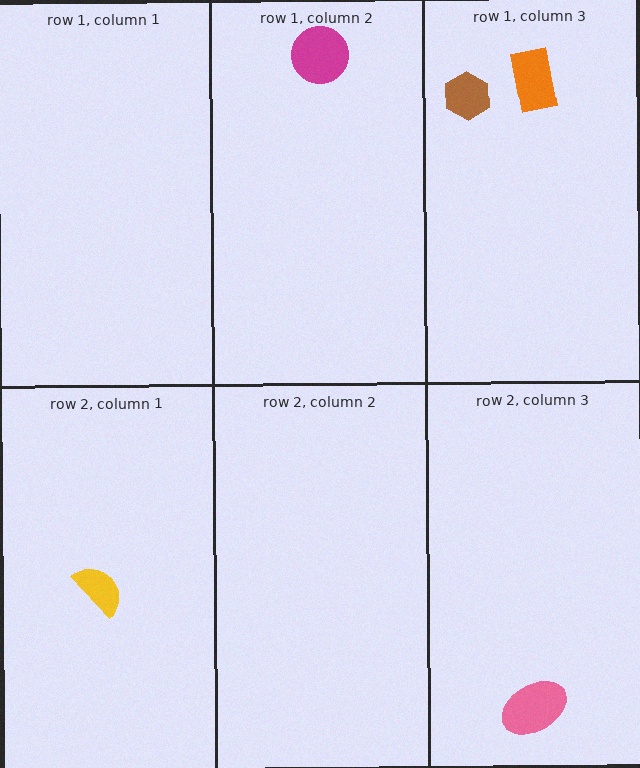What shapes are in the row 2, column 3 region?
The pink ellipse.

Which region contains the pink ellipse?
The row 2, column 3 region.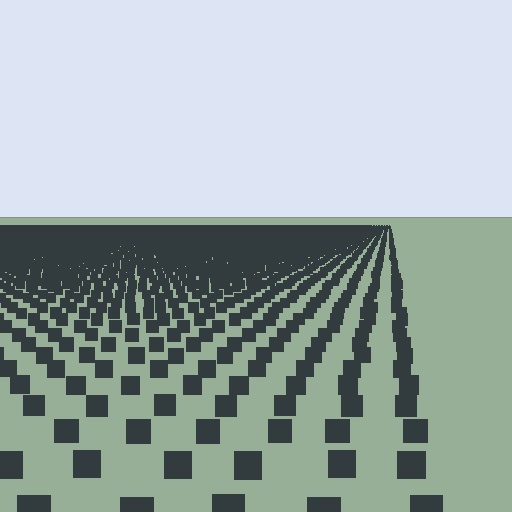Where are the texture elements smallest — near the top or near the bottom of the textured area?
Near the top.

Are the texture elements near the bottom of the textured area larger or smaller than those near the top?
Larger. Near the bottom, elements are closer to the viewer and appear at a bigger on-screen size.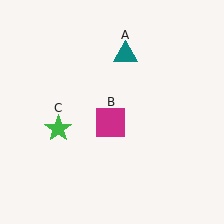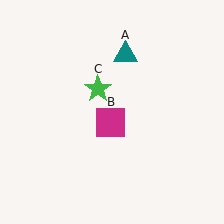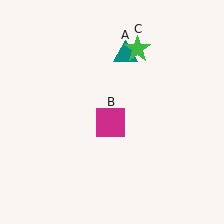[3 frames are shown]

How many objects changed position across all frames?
1 object changed position: green star (object C).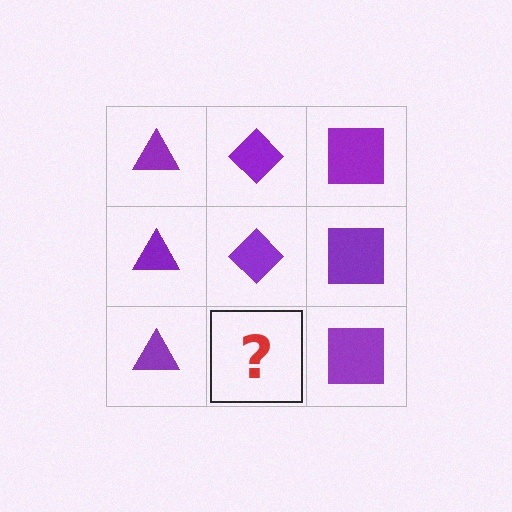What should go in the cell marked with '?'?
The missing cell should contain a purple diamond.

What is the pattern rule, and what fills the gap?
The rule is that each column has a consistent shape. The gap should be filled with a purple diamond.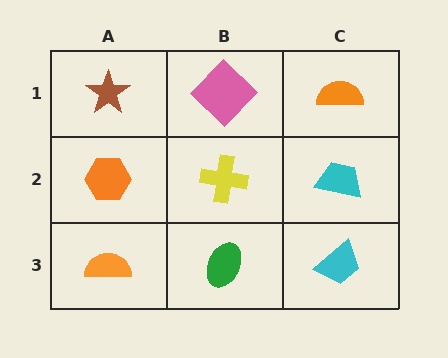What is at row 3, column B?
A green ellipse.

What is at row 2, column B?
A yellow cross.